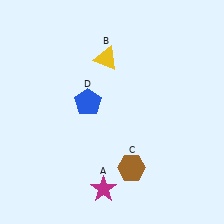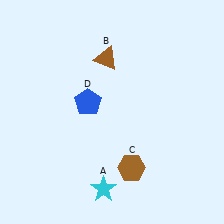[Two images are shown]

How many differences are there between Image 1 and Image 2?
There are 2 differences between the two images.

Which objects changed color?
A changed from magenta to cyan. B changed from yellow to brown.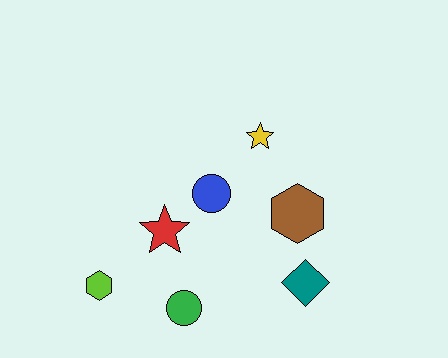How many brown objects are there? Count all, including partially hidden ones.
There is 1 brown object.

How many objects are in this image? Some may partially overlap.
There are 7 objects.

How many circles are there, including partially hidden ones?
There are 2 circles.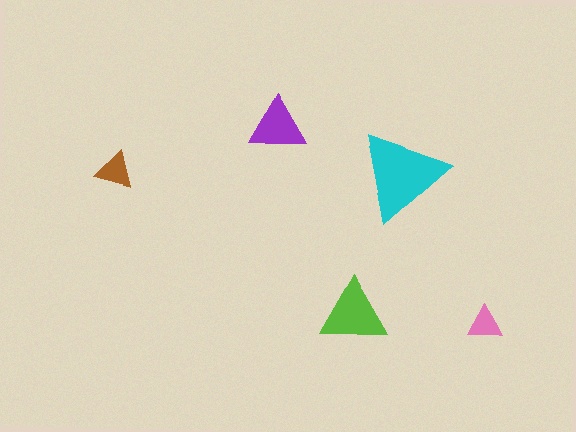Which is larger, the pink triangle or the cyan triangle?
The cyan one.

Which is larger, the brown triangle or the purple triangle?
The purple one.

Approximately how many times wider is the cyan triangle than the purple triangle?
About 1.5 times wider.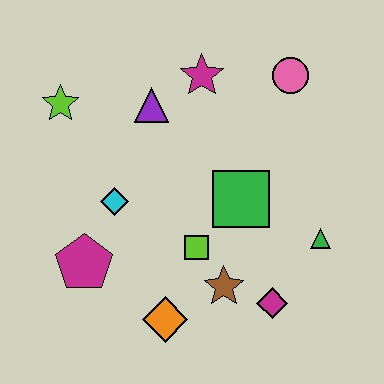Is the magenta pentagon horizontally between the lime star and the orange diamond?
Yes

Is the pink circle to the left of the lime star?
No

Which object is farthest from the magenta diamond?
The lime star is farthest from the magenta diamond.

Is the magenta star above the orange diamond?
Yes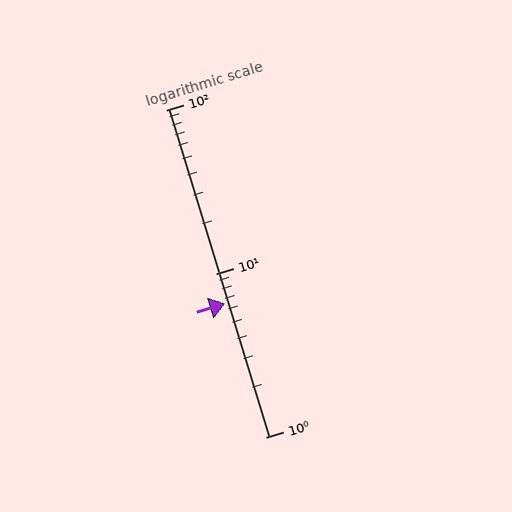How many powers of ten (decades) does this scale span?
The scale spans 2 decades, from 1 to 100.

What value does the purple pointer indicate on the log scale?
The pointer indicates approximately 6.5.